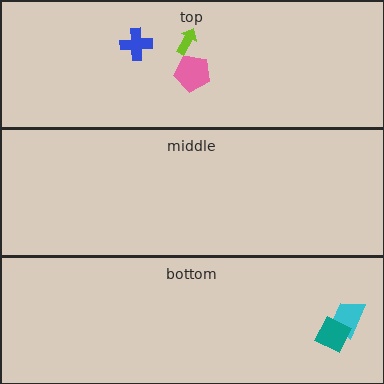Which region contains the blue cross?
The top region.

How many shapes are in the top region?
3.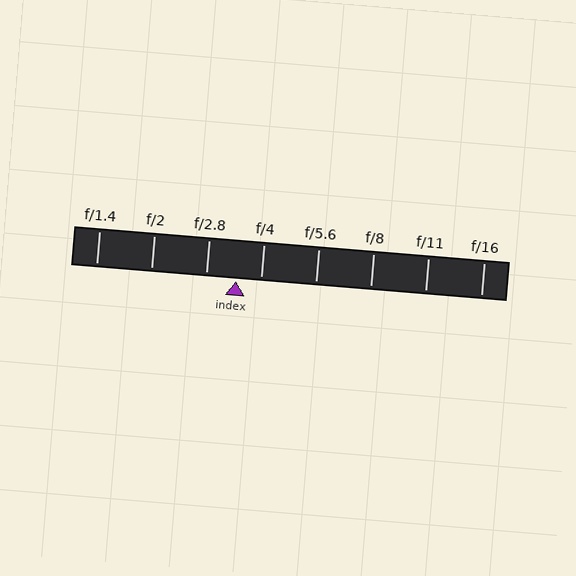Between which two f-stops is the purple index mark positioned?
The index mark is between f/2.8 and f/4.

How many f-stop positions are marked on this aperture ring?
There are 8 f-stop positions marked.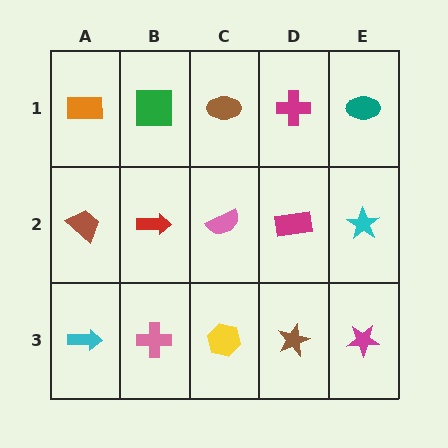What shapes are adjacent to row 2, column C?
A brown ellipse (row 1, column C), a yellow hexagon (row 3, column C), a red arrow (row 2, column B), a magenta rectangle (row 2, column D).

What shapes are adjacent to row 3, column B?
A red arrow (row 2, column B), a cyan arrow (row 3, column A), a yellow hexagon (row 3, column C).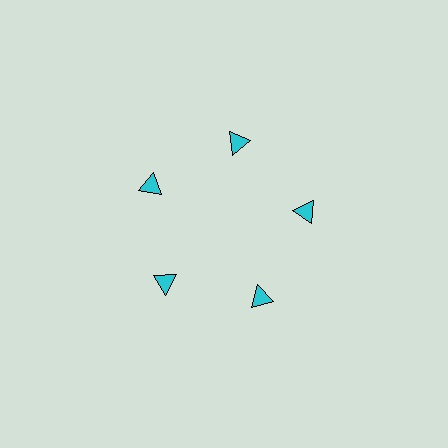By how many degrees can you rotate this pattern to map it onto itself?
The pattern maps onto itself every 72 degrees of rotation.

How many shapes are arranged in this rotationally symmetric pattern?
There are 5 shapes, arranged in 5 groups of 1.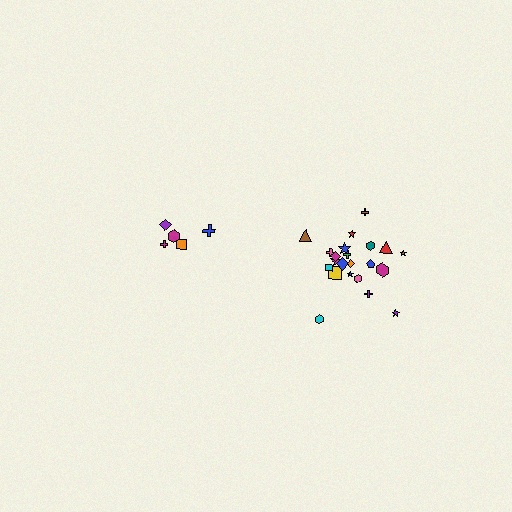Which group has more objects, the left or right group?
The right group.